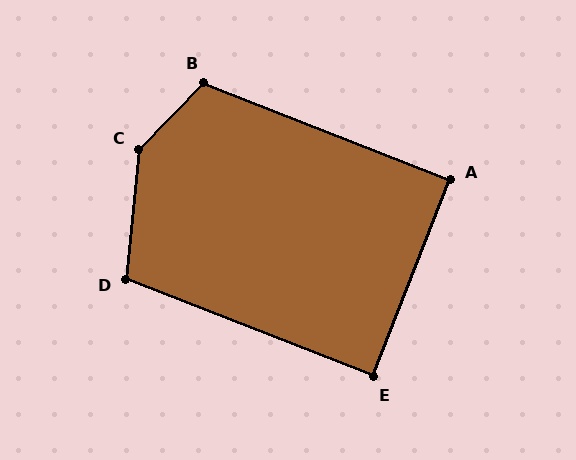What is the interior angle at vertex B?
Approximately 113 degrees (obtuse).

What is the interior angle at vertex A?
Approximately 90 degrees (approximately right).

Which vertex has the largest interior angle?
C, at approximately 141 degrees.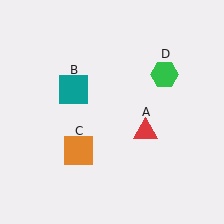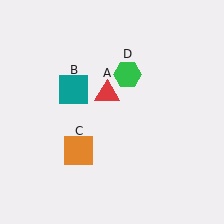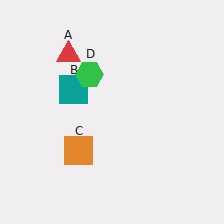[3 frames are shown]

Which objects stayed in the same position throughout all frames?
Teal square (object B) and orange square (object C) remained stationary.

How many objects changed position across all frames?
2 objects changed position: red triangle (object A), green hexagon (object D).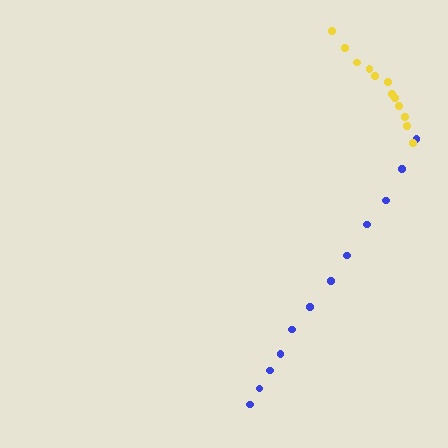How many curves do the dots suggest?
There are 2 distinct paths.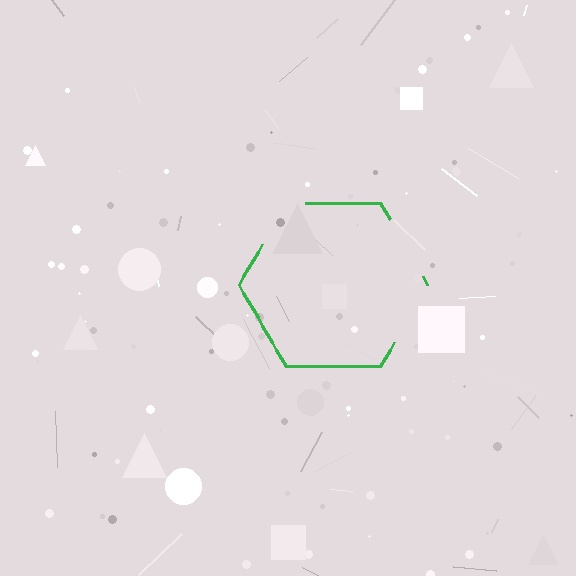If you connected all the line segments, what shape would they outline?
They would outline a hexagon.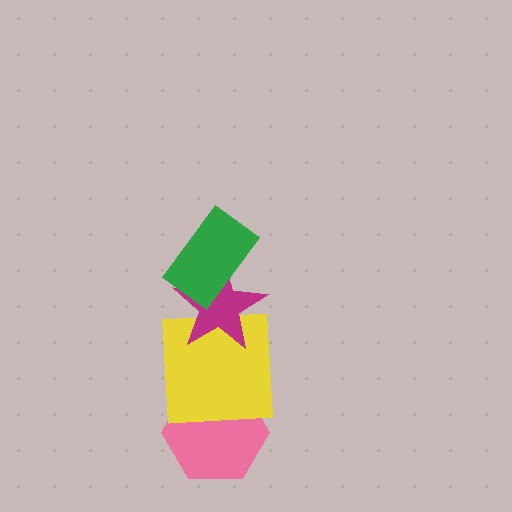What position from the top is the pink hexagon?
The pink hexagon is 4th from the top.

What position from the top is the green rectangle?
The green rectangle is 1st from the top.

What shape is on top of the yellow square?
The magenta star is on top of the yellow square.